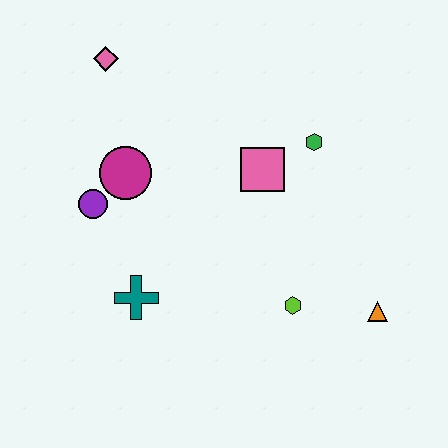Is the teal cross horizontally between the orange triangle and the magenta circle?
Yes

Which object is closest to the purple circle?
The magenta circle is closest to the purple circle.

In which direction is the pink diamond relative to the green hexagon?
The pink diamond is to the left of the green hexagon.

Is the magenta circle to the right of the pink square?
No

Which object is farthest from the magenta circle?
The orange triangle is farthest from the magenta circle.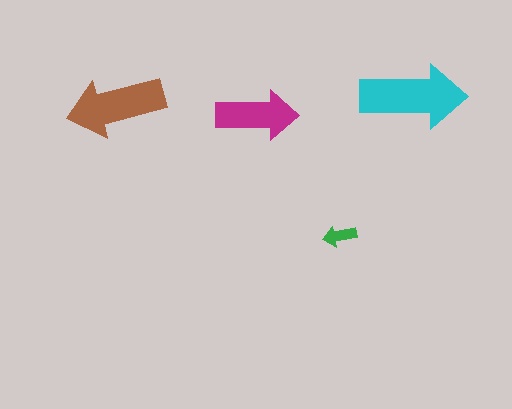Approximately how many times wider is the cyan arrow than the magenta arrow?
About 1.5 times wider.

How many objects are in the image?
There are 4 objects in the image.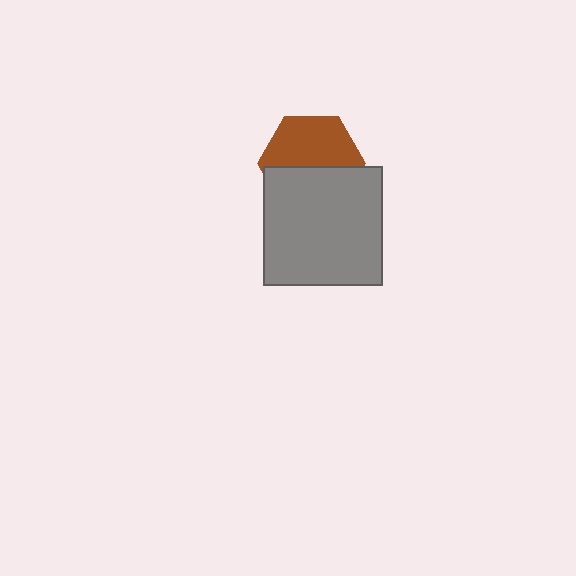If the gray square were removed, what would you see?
You would see the complete brown hexagon.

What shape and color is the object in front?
The object in front is a gray square.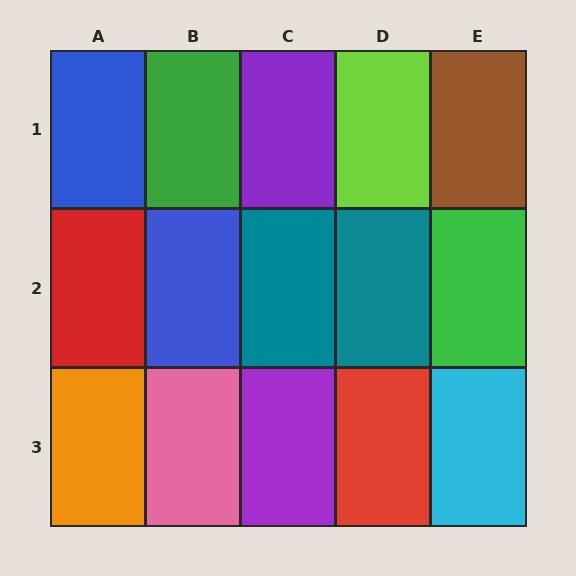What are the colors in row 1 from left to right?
Blue, green, purple, lime, brown.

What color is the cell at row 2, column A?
Red.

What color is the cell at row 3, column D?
Red.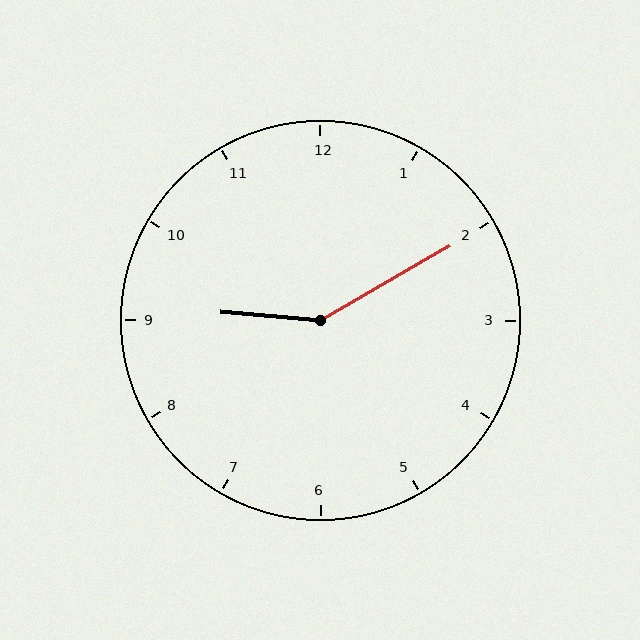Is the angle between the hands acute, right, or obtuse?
It is obtuse.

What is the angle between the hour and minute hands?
Approximately 145 degrees.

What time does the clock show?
9:10.